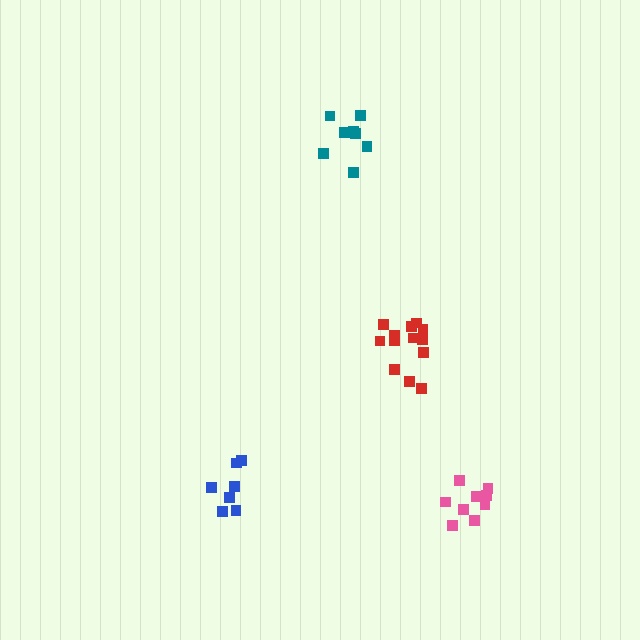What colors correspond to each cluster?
The clusters are colored: teal, red, pink, blue.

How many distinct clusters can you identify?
There are 4 distinct clusters.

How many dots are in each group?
Group 1: 8 dots, Group 2: 13 dots, Group 3: 9 dots, Group 4: 7 dots (37 total).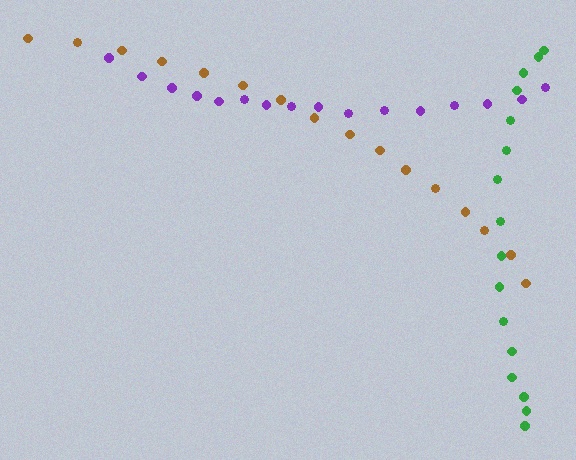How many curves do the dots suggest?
There are 3 distinct paths.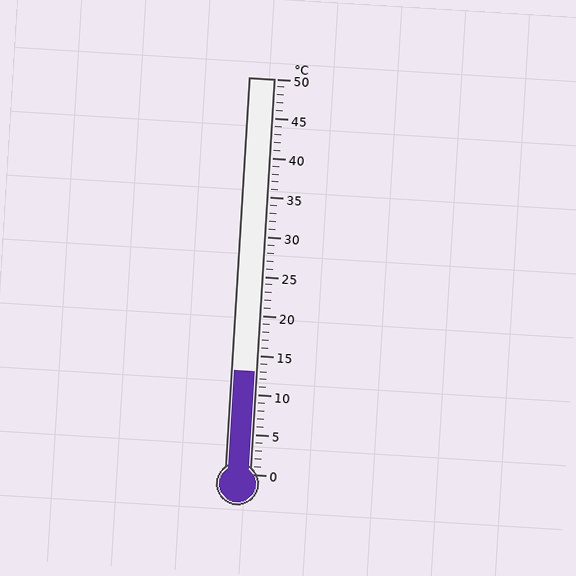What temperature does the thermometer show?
The thermometer shows approximately 13°C.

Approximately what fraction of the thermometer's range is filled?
The thermometer is filled to approximately 25% of its range.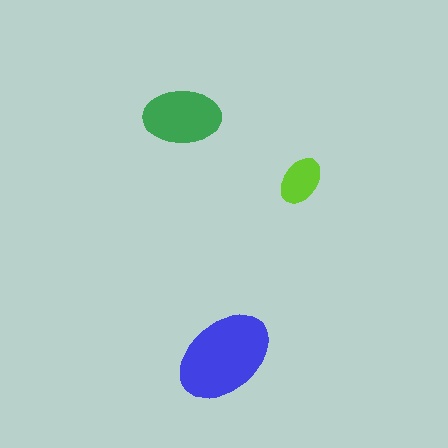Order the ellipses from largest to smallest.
the blue one, the green one, the lime one.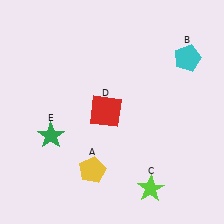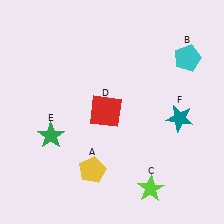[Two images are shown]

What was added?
A teal star (F) was added in Image 2.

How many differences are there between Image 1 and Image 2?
There is 1 difference between the two images.